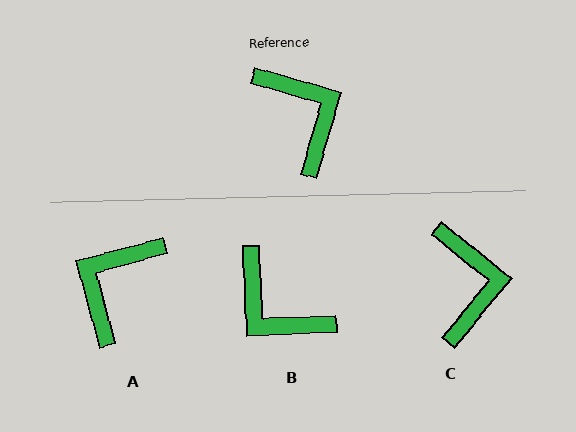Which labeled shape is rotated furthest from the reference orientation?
B, about 161 degrees away.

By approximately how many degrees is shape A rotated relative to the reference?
Approximately 121 degrees counter-clockwise.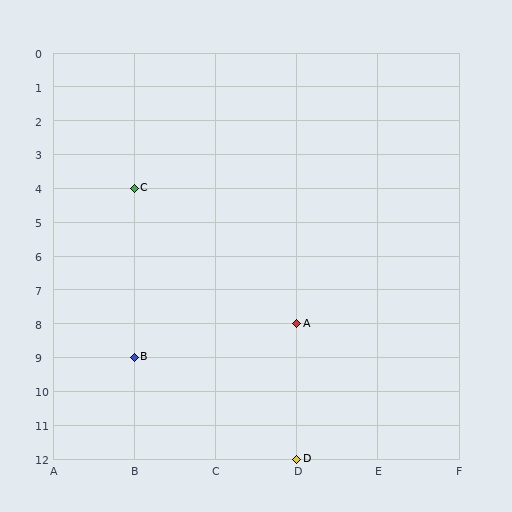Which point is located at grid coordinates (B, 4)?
Point C is at (B, 4).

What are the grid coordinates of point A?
Point A is at grid coordinates (D, 8).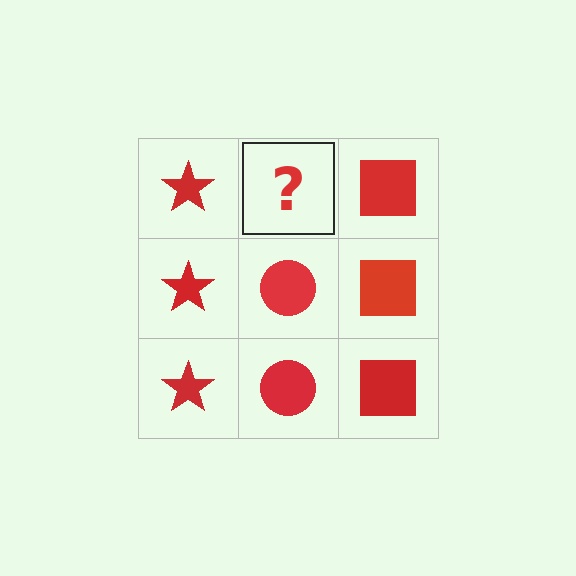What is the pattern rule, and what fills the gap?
The rule is that each column has a consistent shape. The gap should be filled with a red circle.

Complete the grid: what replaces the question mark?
The question mark should be replaced with a red circle.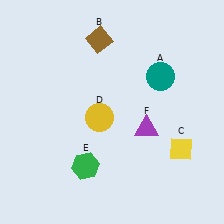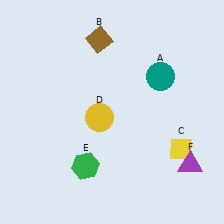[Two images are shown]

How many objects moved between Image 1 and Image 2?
1 object moved between the two images.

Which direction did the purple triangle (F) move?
The purple triangle (F) moved right.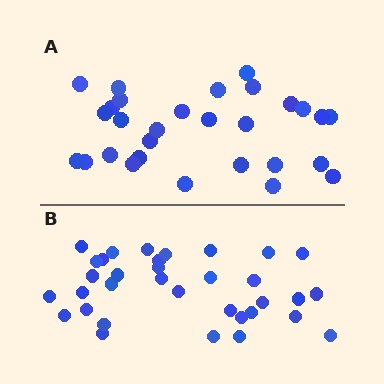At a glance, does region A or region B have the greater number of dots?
Region B (the bottom region) has more dots.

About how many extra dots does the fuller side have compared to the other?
Region B has about 5 more dots than region A.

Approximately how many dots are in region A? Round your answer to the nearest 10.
About 30 dots. (The exact count is 29, which rounds to 30.)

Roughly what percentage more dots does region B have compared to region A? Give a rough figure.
About 15% more.